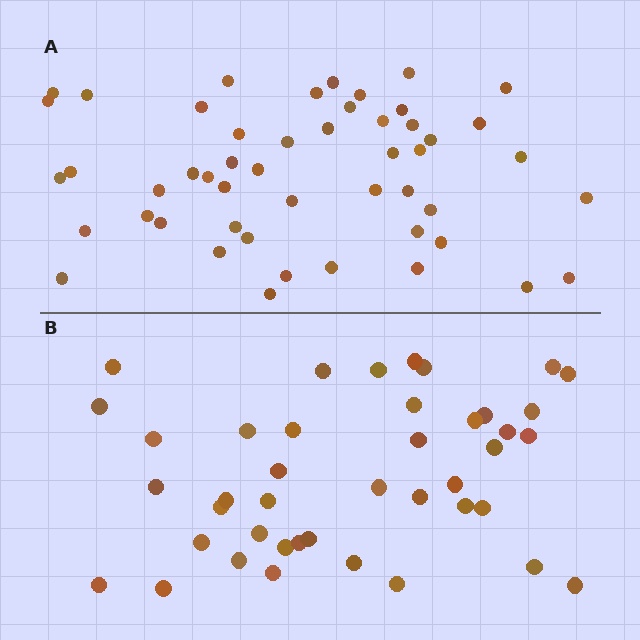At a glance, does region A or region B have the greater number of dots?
Region A (the top region) has more dots.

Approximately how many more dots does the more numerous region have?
Region A has roughly 8 or so more dots than region B.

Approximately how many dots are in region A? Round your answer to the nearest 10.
About 50 dots.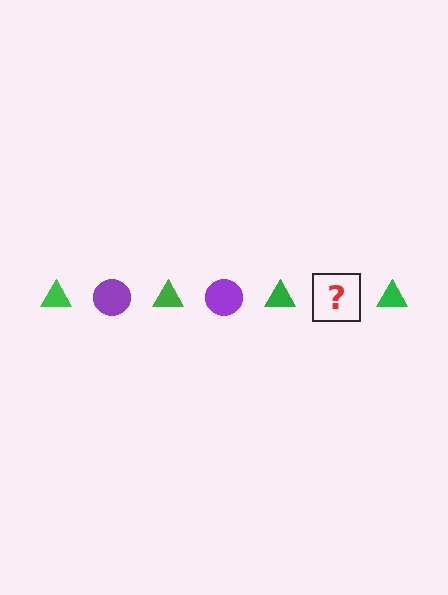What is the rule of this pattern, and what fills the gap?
The rule is that the pattern alternates between green triangle and purple circle. The gap should be filled with a purple circle.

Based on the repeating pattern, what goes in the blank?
The blank should be a purple circle.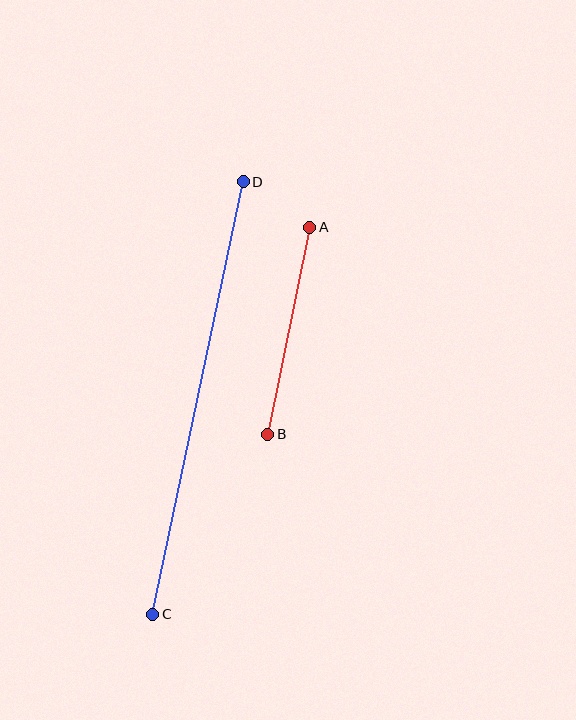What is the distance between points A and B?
The distance is approximately 212 pixels.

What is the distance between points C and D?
The distance is approximately 442 pixels.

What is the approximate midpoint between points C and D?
The midpoint is at approximately (198, 398) pixels.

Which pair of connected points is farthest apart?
Points C and D are farthest apart.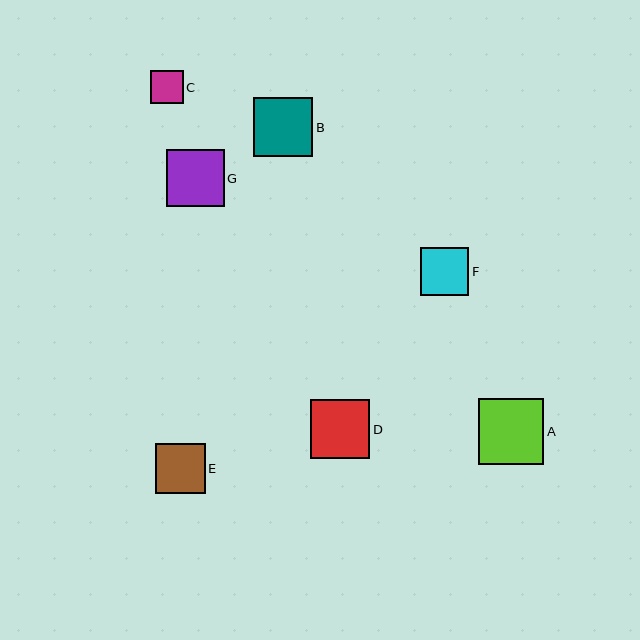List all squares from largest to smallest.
From largest to smallest: A, D, B, G, E, F, C.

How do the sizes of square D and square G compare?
Square D and square G are approximately the same size.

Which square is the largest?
Square A is the largest with a size of approximately 66 pixels.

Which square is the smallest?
Square C is the smallest with a size of approximately 33 pixels.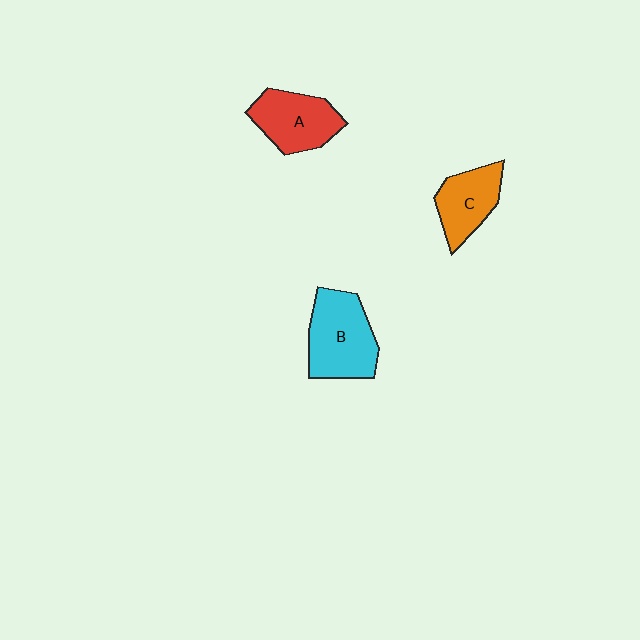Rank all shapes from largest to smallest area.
From largest to smallest: B (cyan), A (red), C (orange).